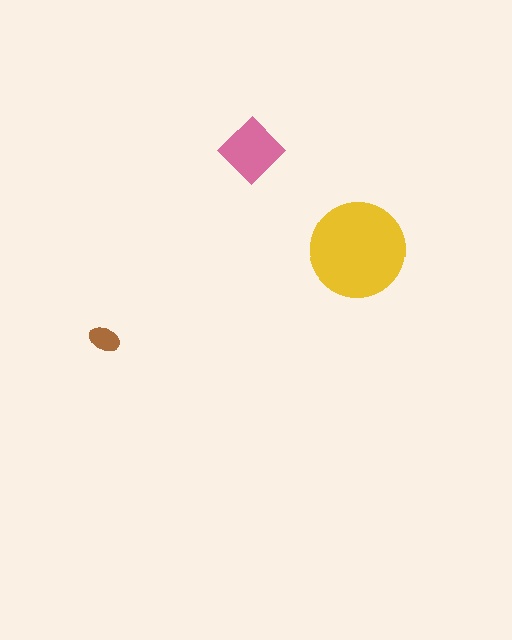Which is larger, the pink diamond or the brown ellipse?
The pink diamond.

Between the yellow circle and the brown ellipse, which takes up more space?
The yellow circle.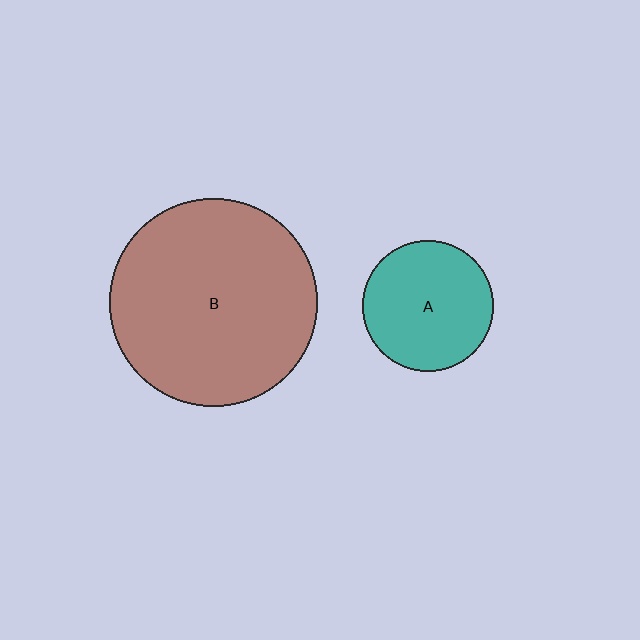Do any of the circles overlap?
No, none of the circles overlap.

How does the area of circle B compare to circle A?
Approximately 2.6 times.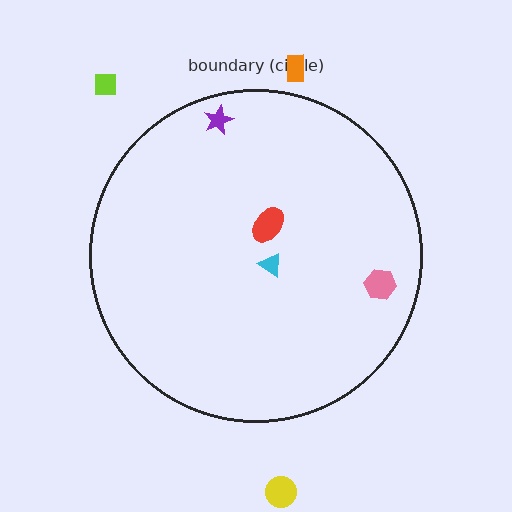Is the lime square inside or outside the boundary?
Outside.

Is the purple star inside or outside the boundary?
Inside.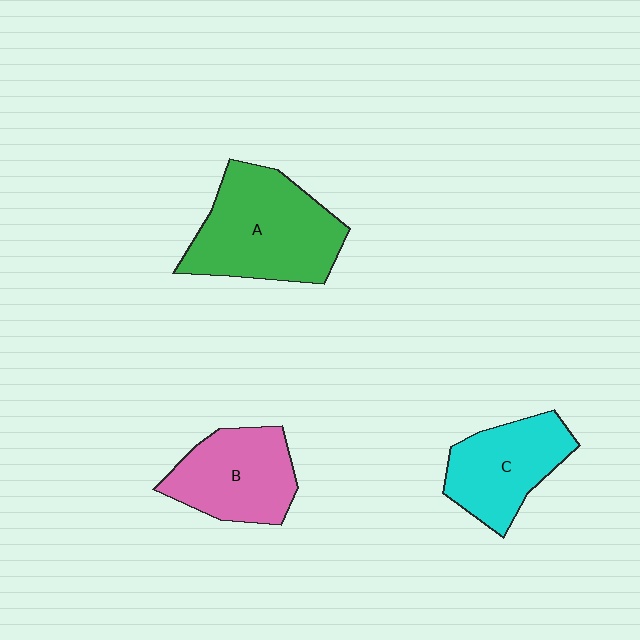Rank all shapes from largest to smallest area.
From largest to smallest: A (green), B (pink), C (cyan).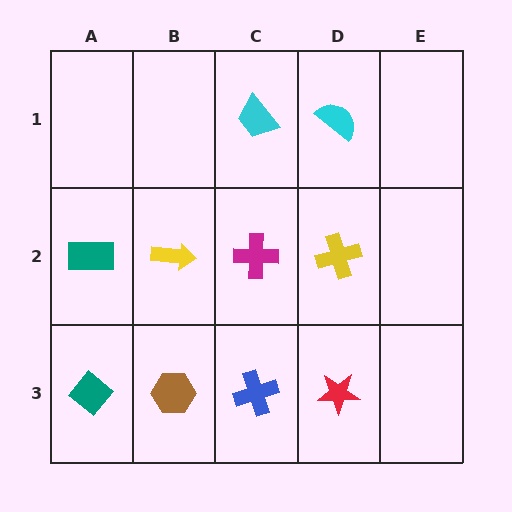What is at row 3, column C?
A blue cross.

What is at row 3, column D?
A red star.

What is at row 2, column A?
A teal rectangle.